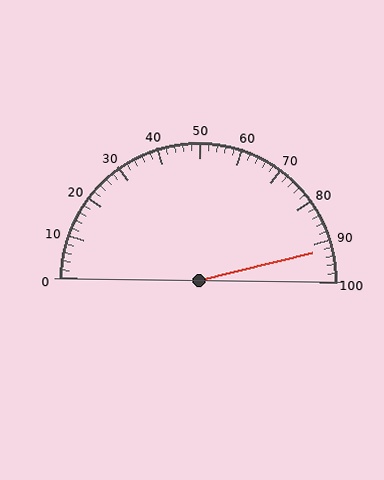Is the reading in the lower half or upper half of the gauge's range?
The reading is in the upper half of the range (0 to 100).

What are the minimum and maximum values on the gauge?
The gauge ranges from 0 to 100.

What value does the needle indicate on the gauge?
The needle indicates approximately 92.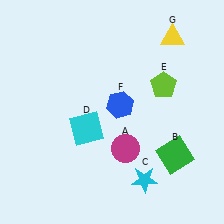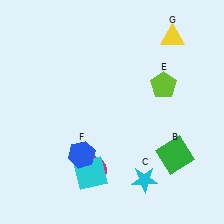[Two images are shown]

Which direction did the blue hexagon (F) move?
The blue hexagon (F) moved down.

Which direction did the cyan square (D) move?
The cyan square (D) moved down.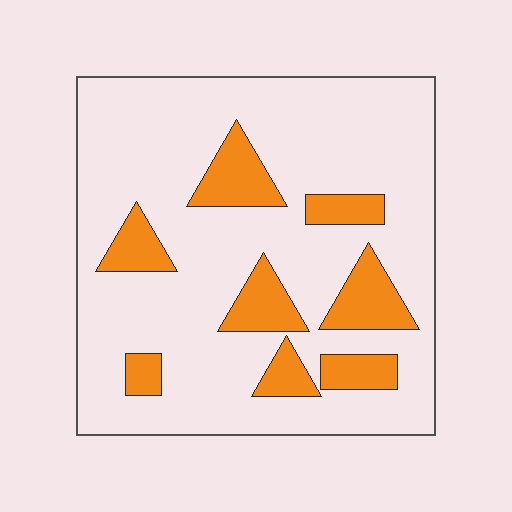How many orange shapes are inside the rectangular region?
8.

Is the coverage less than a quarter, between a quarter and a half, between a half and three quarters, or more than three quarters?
Less than a quarter.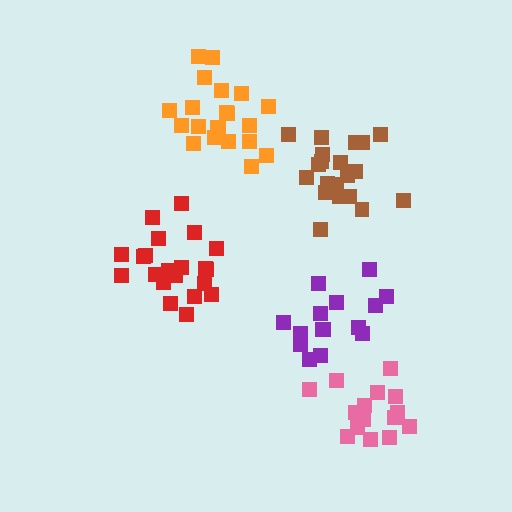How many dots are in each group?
Group 1: 20 dots, Group 2: 15 dots, Group 3: 21 dots, Group 4: 21 dots, Group 5: 15 dots (92 total).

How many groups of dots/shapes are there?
There are 5 groups.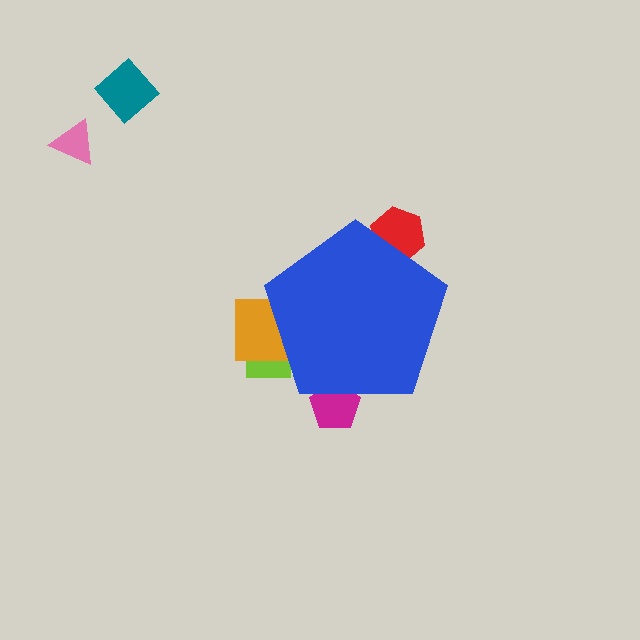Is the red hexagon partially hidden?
Yes, the red hexagon is partially hidden behind the blue pentagon.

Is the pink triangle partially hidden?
No, the pink triangle is fully visible.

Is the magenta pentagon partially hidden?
Yes, the magenta pentagon is partially hidden behind the blue pentagon.